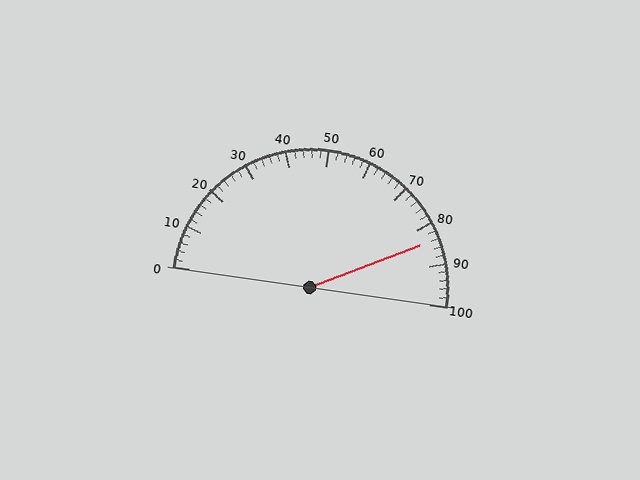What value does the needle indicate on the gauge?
The needle indicates approximately 84.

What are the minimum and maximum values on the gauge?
The gauge ranges from 0 to 100.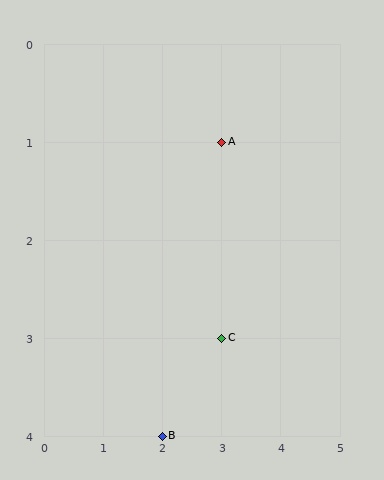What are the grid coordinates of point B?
Point B is at grid coordinates (2, 4).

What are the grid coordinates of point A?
Point A is at grid coordinates (3, 1).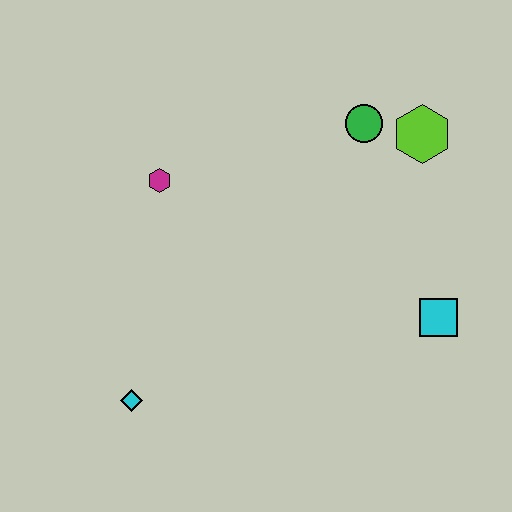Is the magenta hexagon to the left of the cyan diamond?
No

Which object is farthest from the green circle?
The cyan diamond is farthest from the green circle.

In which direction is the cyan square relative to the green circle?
The cyan square is below the green circle.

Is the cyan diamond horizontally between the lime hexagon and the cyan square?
No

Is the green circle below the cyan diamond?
No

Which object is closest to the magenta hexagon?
The green circle is closest to the magenta hexagon.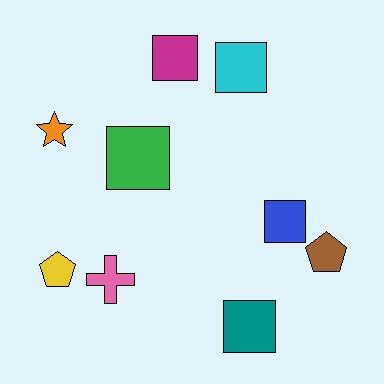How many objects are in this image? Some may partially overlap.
There are 9 objects.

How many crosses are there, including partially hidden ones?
There is 1 cross.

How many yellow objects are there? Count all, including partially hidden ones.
There is 1 yellow object.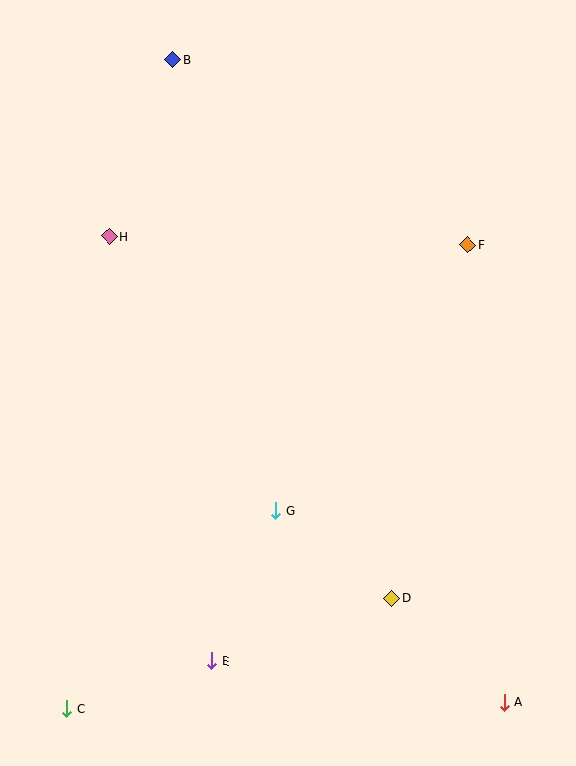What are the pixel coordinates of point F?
Point F is at (468, 245).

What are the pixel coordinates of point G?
Point G is at (276, 510).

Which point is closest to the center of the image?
Point G at (276, 510) is closest to the center.